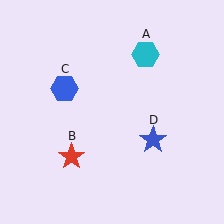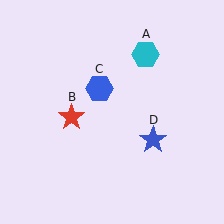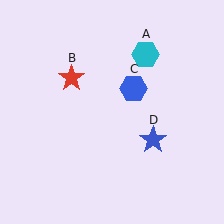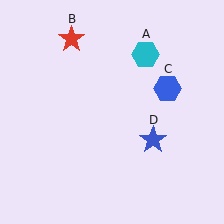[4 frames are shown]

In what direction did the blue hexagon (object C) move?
The blue hexagon (object C) moved right.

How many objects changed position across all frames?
2 objects changed position: red star (object B), blue hexagon (object C).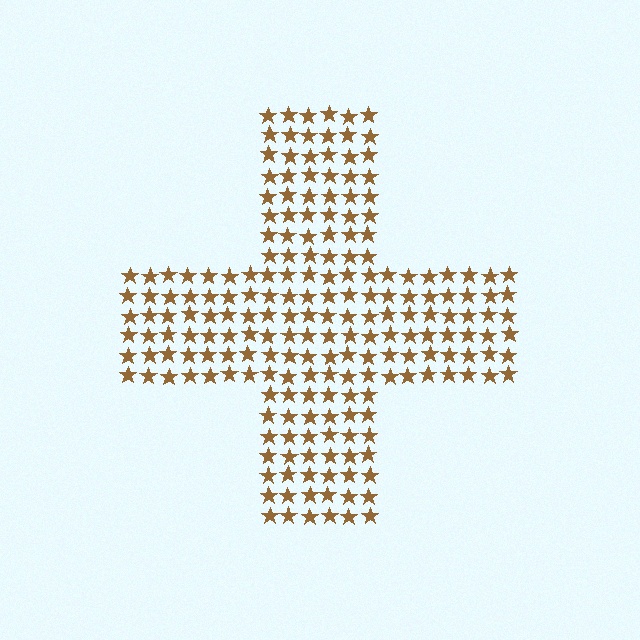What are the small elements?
The small elements are stars.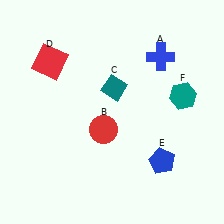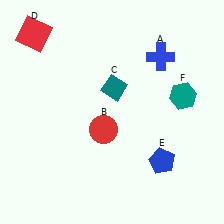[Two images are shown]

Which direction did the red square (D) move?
The red square (D) moved up.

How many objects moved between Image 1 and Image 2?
1 object moved between the two images.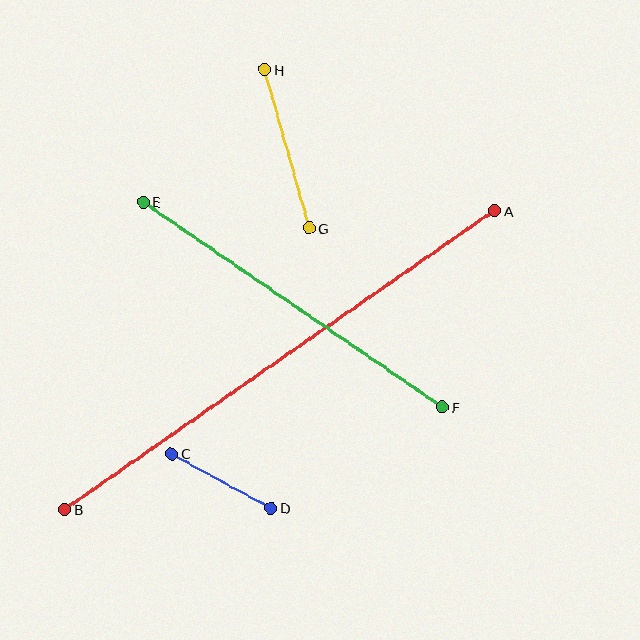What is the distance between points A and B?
The distance is approximately 524 pixels.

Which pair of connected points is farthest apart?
Points A and B are farthest apart.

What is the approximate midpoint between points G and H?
The midpoint is at approximately (287, 149) pixels.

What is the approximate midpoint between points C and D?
The midpoint is at approximately (222, 481) pixels.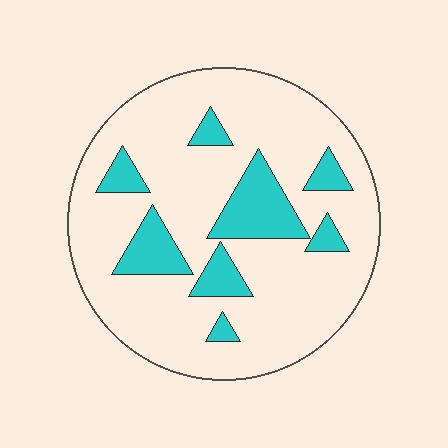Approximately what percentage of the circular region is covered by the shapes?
Approximately 20%.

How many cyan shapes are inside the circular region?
8.